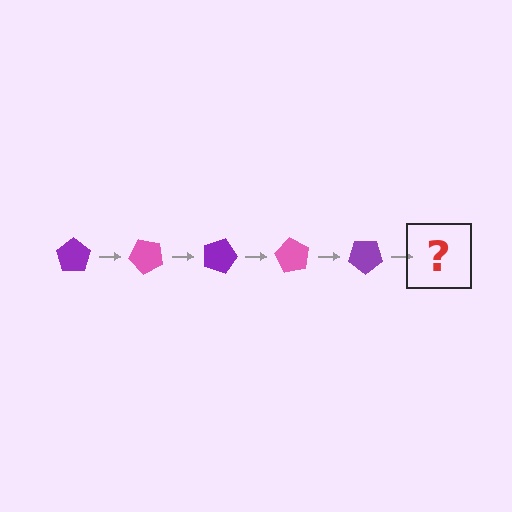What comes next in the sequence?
The next element should be a pink pentagon, rotated 225 degrees from the start.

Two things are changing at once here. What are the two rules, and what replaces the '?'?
The two rules are that it rotates 45 degrees each step and the color cycles through purple and pink. The '?' should be a pink pentagon, rotated 225 degrees from the start.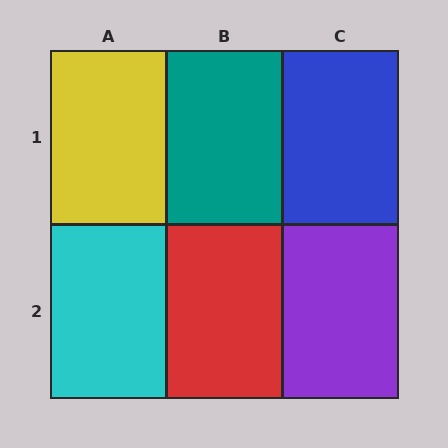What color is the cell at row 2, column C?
Purple.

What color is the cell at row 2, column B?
Red.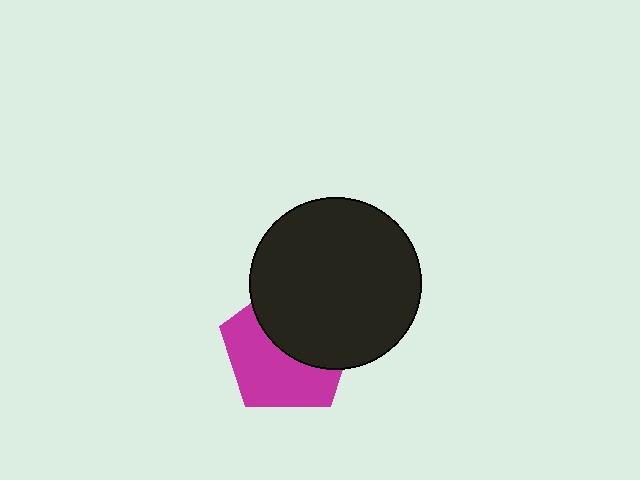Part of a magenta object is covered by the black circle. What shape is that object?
It is a pentagon.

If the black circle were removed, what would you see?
You would see the complete magenta pentagon.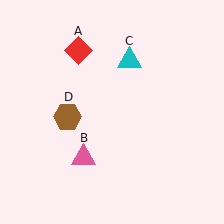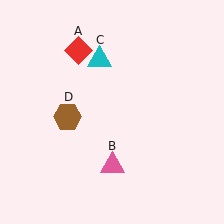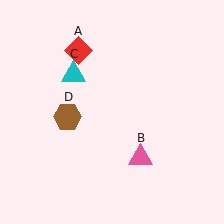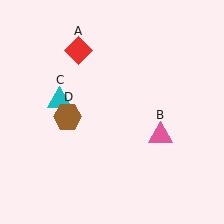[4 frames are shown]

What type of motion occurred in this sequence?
The pink triangle (object B), cyan triangle (object C) rotated counterclockwise around the center of the scene.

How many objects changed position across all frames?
2 objects changed position: pink triangle (object B), cyan triangle (object C).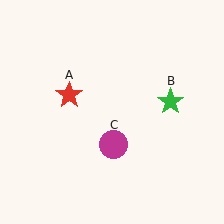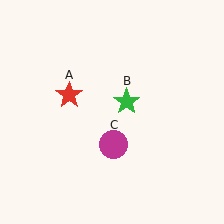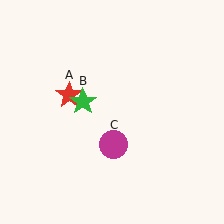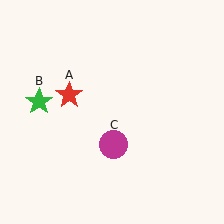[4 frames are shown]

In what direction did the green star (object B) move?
The green star (object B) moved left.